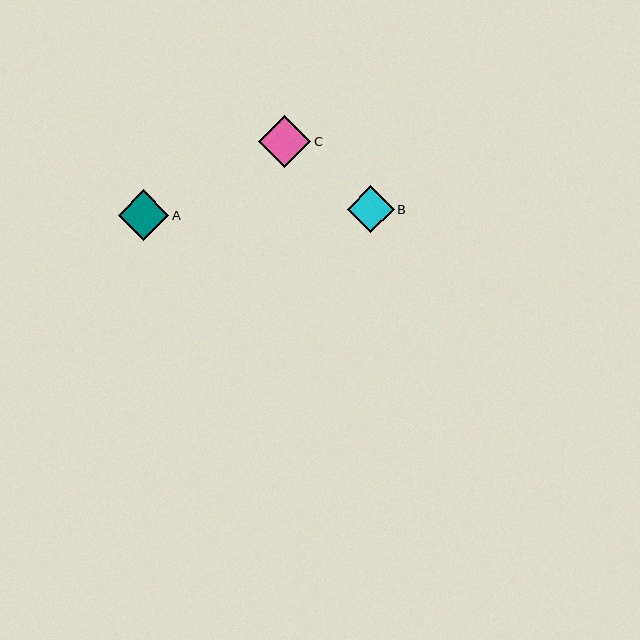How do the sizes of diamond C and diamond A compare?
Diamond C and diamond A are approximately the same size.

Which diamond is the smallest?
Diamond B is the smallest with a size of approximately 46 pixels.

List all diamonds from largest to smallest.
From largest to smallest: C, A, B.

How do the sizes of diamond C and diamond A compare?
Diamond C and diamond A are approximately the same size.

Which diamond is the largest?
Diamond C is the largest with a size of approximately 52 pixels.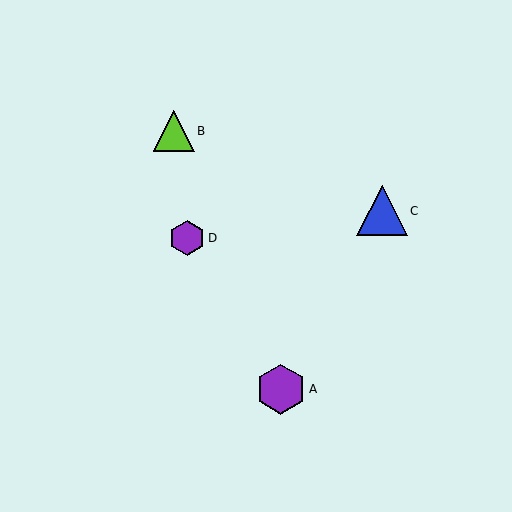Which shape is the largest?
The blue triangle (labeled C) is the largest.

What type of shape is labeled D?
Shape D is a purple hexagon.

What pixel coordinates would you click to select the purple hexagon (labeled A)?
Click at (281, 389) to select the purple hexagon A.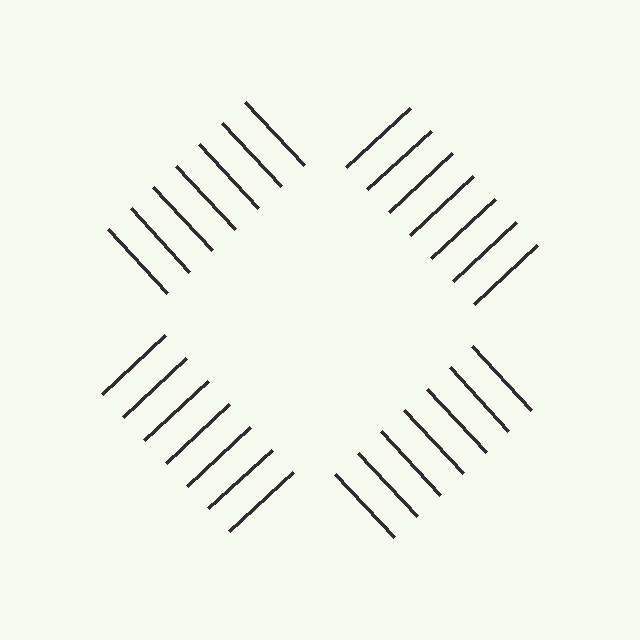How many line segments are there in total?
28 — 7 along each of the 4 edges.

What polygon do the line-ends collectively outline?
An illusory square — the line segments terminate on its edges but no continuous stroke is drawn.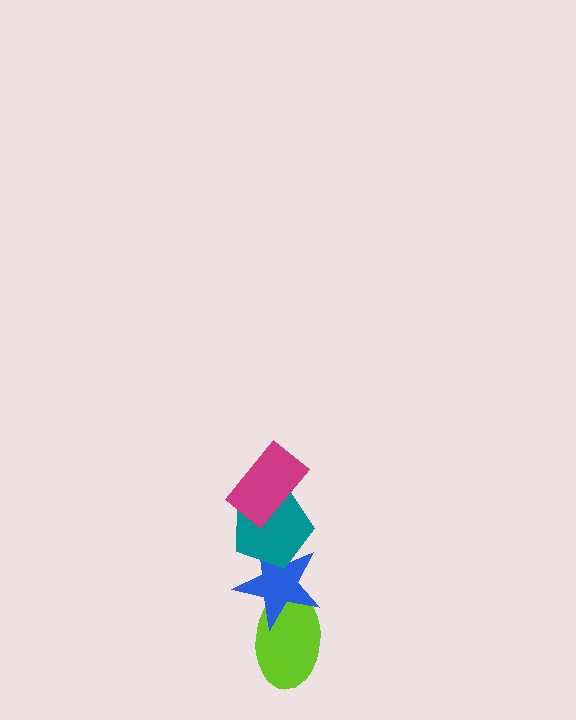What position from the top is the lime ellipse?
The lime ellipse is 4th from the top.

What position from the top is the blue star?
The blue star is 3rd from the top.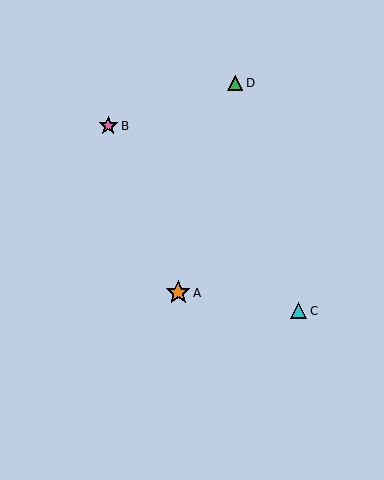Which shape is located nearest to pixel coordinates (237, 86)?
The green triangle (labeled D) at (235, 83) is nearest to that location.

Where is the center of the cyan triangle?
The center of the cyan triangle is at (299, 311).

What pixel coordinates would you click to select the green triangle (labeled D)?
Click at (235, 83) to select the green triangle D.